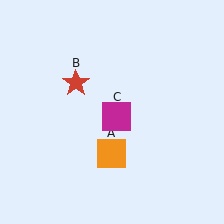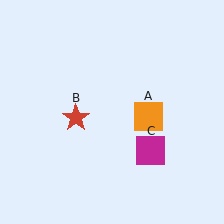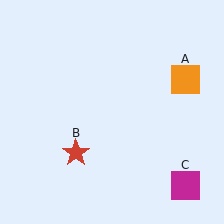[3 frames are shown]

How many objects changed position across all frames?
3 objects changed position: orange square (object A), red star (object B), magenta square (object C).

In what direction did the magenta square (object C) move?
The magenta square (object C) moved down and to the right.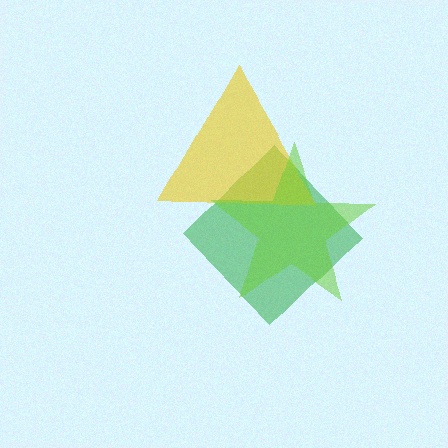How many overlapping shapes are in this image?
There are 3 overlapping shapes in the image.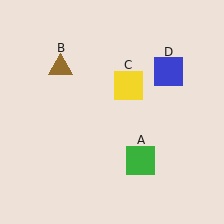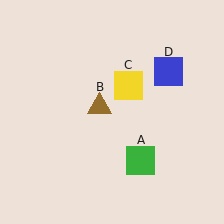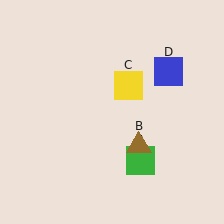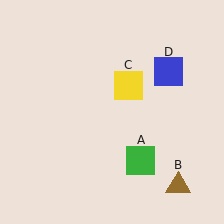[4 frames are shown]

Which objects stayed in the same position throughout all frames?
Green square (object A) and yellow square (object C) and blue square (object D) remained stationary.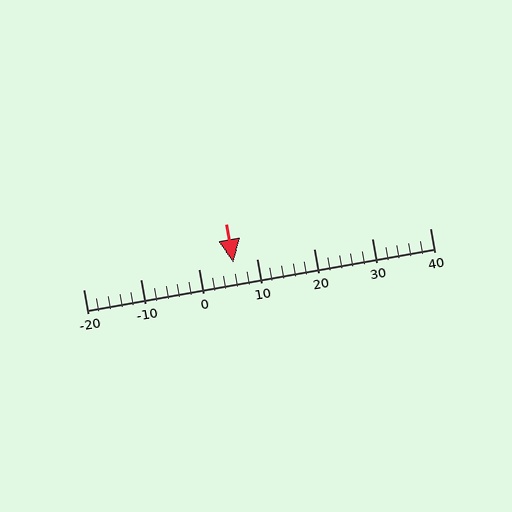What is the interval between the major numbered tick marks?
The major tick marks are spaced 10 units apart.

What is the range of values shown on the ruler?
The ruler shows values from -20 to 40.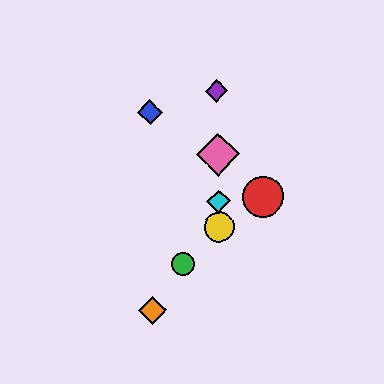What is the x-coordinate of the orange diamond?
The orange diamond is at x≈153.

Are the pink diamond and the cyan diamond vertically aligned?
Yes, both are at x≈218.